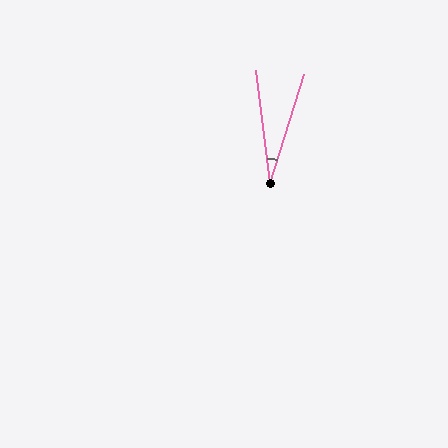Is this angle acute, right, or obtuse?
It is acute.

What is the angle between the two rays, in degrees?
Approximately 24 degrees.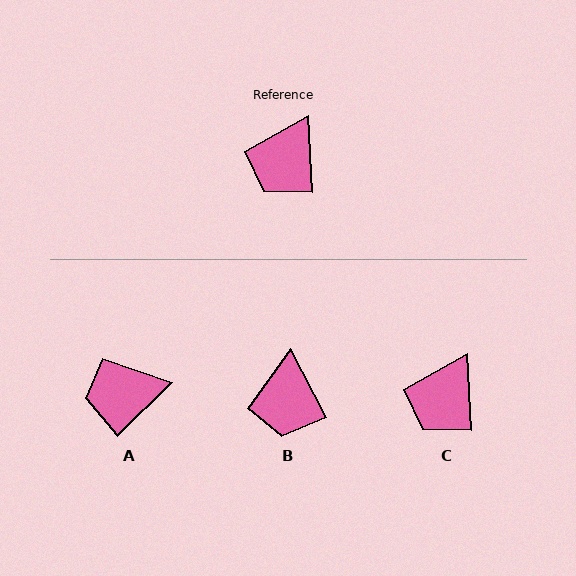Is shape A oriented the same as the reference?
No, it is off by about 49 degrees.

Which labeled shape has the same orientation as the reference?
C.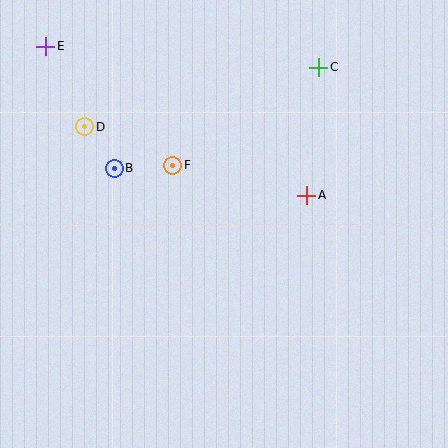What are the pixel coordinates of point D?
Point D is at (85, 127).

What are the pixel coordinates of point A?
Point A is at (307, 195).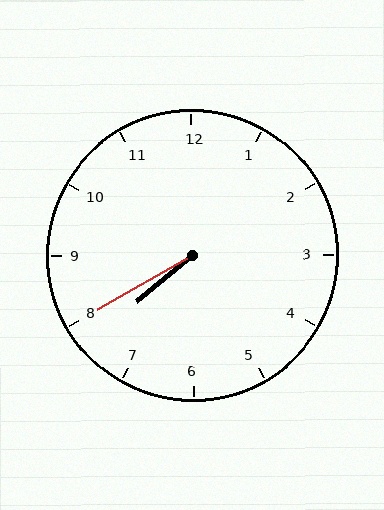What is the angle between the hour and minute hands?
Approximately 10 degrees.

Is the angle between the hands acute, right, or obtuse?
It is acute.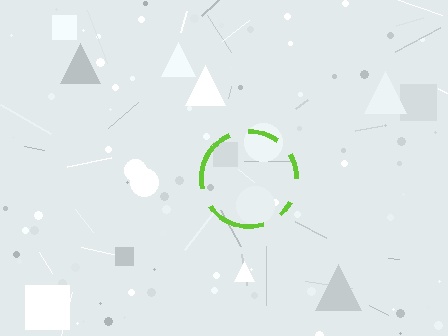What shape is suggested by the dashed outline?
The dashed outline suggests a circle.